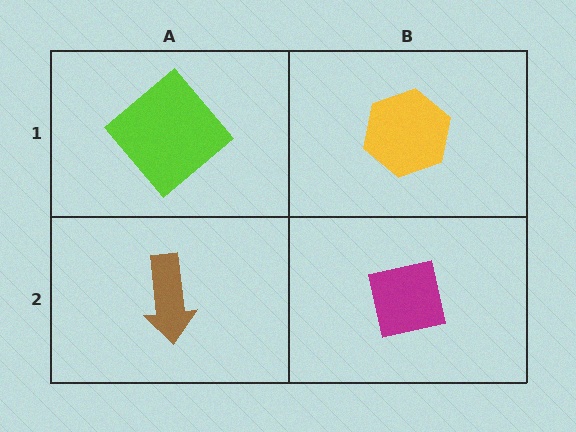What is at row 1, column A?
A lime diamond.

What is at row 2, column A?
A brown arrow.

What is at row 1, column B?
A yellow hexagon.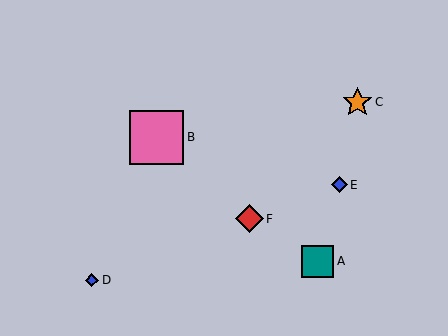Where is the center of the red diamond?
The center of the red diamond is at (249, 219).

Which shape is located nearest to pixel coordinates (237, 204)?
The red diamond (labeled F) at (249, 219) is nearest to that location.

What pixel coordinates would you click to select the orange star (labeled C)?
Click at (357, 102) to select the orange star C.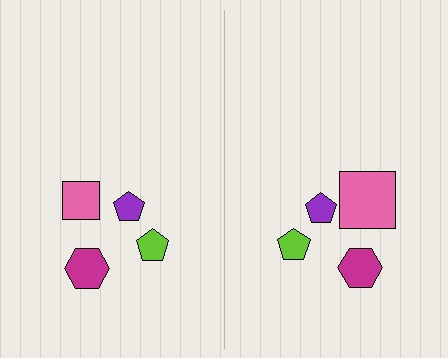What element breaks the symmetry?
The pink square on the right side has a different size than its mirror counterpart.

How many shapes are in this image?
There are 8 shapes in this image.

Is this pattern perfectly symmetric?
No, the pattern is not perfectly symmetric. The pink square on the right side has a different size than its mirror counterpart.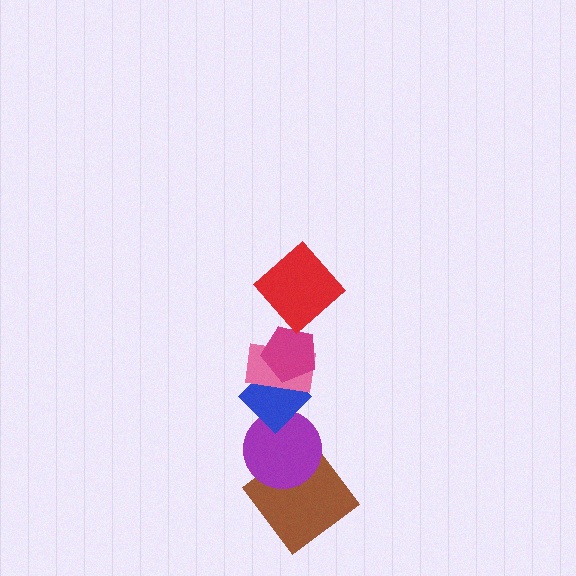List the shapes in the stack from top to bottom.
From top to bottom: the red diamond, the magenta pentagon, the pink rectangle, the blue diamond, the purple circle, the brown diamond.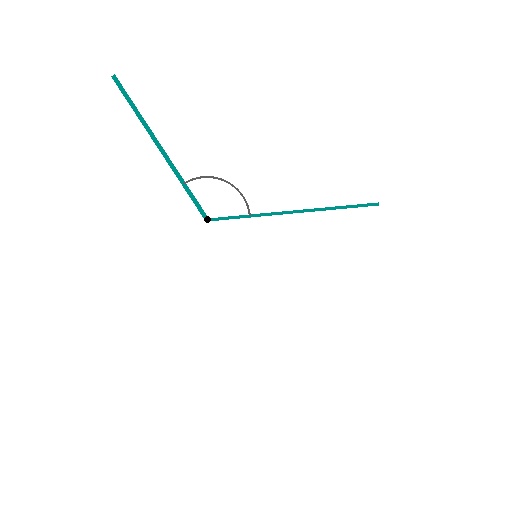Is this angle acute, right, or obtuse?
It is obtuse.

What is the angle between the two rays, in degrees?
Approximately 118 degrees.